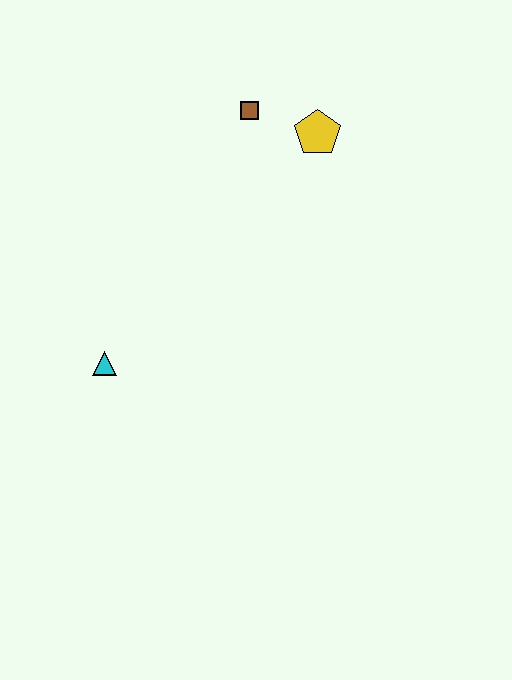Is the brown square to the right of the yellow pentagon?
No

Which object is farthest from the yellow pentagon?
The cyan triangle is farthest from the yellow pentagon.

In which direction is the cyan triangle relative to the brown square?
The cyan triangle is below the brown square.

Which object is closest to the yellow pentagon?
The brown square is closest to the yellow pentagon.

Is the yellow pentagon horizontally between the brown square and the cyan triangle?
No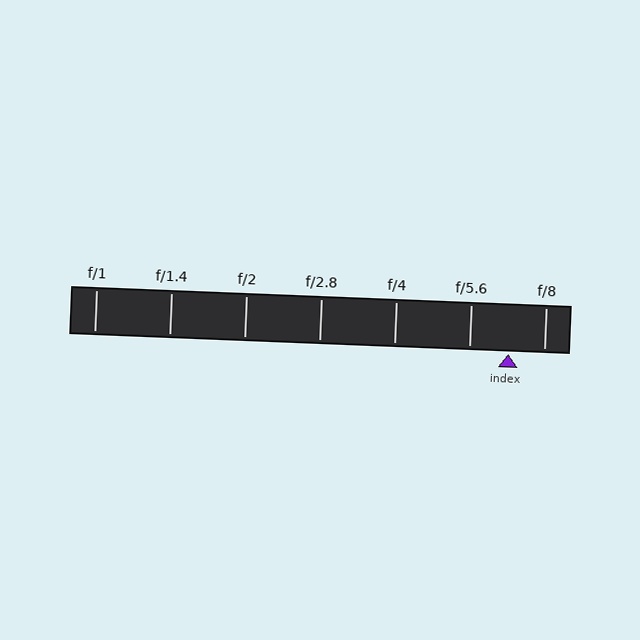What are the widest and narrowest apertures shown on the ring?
The widest aperture shown is f/1 and the narrowest is f/8.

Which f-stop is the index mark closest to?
The index mark is closest to f/8.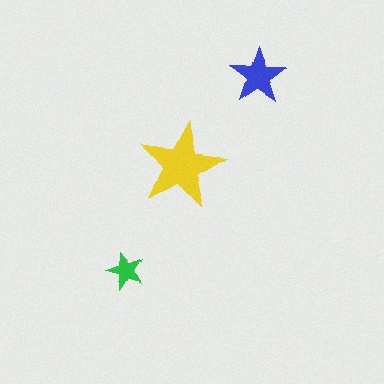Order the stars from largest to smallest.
the yellow one, the blue one, the green one.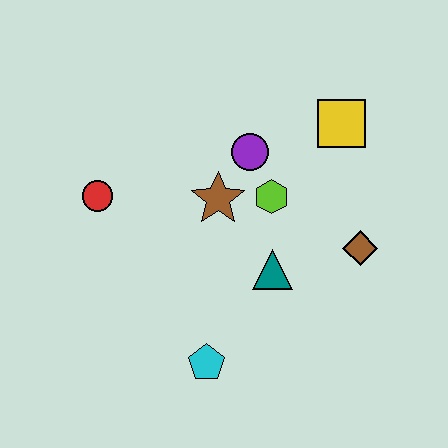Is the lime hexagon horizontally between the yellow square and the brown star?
Yes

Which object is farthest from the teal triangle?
The red circle is farthest from the teal triangle.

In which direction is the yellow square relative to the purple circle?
The yellow square is to the right of the purple circle.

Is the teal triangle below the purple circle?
Yes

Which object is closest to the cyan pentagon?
The teal triangle is closest to the cyan pentagon.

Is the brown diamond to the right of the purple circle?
Yes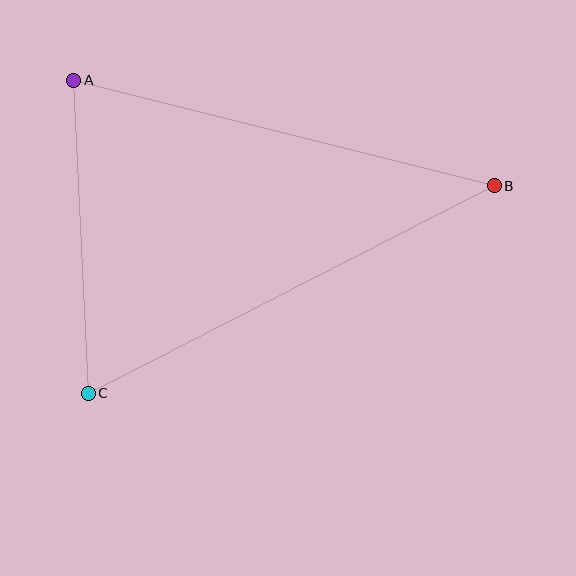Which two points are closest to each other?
Points A and C are closest to each other.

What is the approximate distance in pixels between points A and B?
The distance between A and B is approximately 433 pixels.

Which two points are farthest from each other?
Points B and C are farthest from each other.